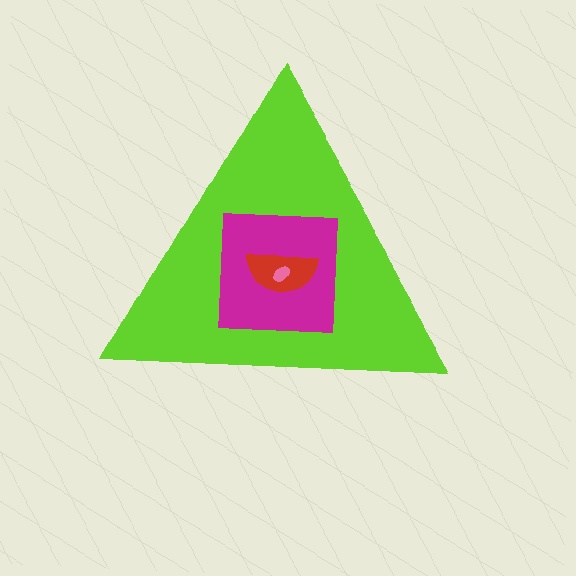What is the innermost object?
The pink ellipse.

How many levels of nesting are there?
4.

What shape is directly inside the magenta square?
The red semicircle.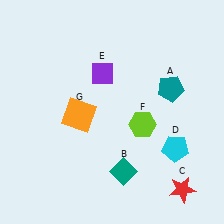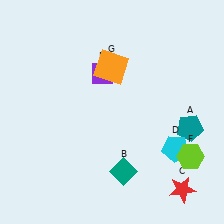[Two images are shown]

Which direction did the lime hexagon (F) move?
The lime hexagon (F) moved right.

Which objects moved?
The objects that moved are: the teal pentagon (A), the lime hexagon (F), the orange square (G).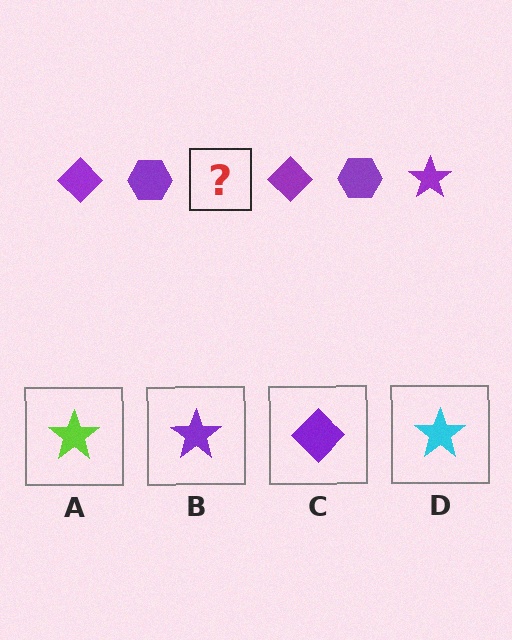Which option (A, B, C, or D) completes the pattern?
B.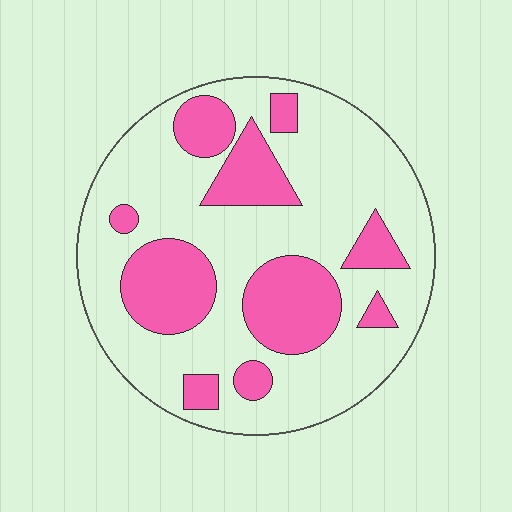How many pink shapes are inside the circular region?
10.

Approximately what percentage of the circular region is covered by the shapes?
Approximately 30%.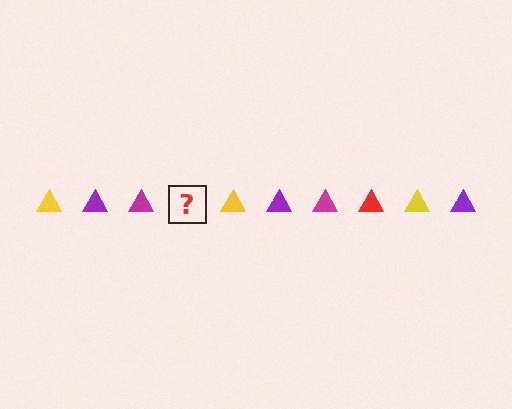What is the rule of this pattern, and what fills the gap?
The rule is that the pattern cycles through yellow, purple, magenta, red triangles. The gap should be filled with a red triangle.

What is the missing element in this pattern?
The missing element is a red triangle.